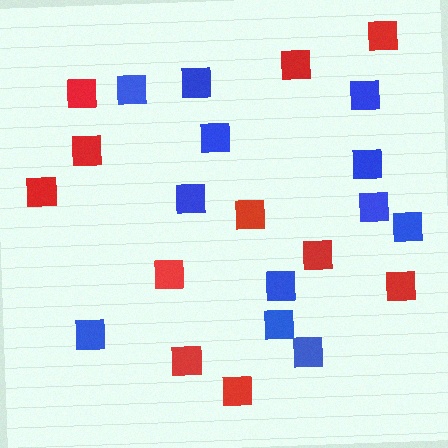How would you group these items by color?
There are 2 groups: one group of blue squares (12) and one group of red squares (11).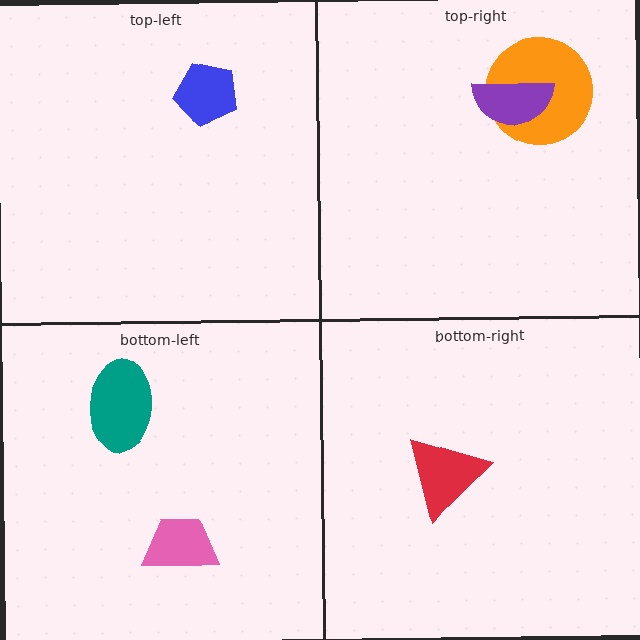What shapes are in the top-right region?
The orange circle, the purple semicircle.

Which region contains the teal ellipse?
The bottom-left region.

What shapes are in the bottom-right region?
The red triangle.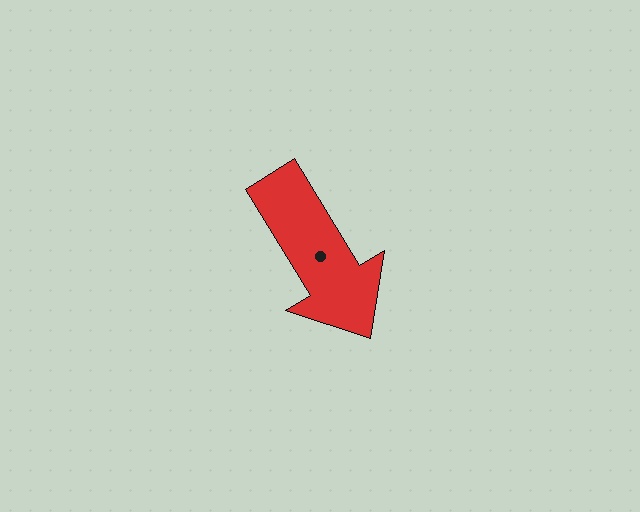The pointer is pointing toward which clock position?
Roughly 5 o'clock.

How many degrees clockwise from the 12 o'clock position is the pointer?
Approximately 148 degrees.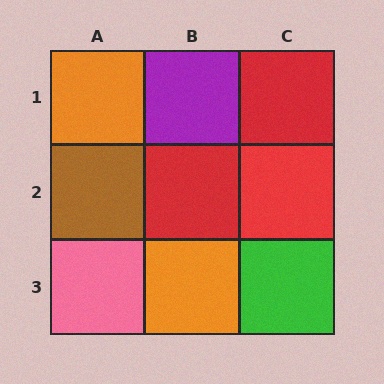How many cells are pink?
1 cell is pink.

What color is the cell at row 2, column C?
Red.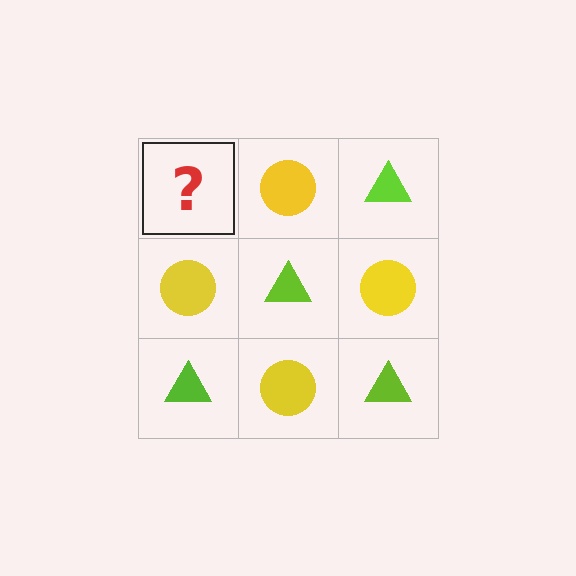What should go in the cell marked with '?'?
The missing cell should contain a lime triangle.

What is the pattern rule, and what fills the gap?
The rule is that it alternates lime triangle and yellow circle in a checkerboard pattern. The gap should be filled with a lime triangle.